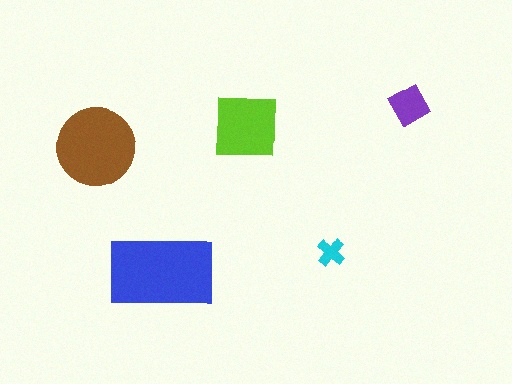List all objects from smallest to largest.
The cyan cross, the purple diamond, the lime square, the brown circle, the blue rectangle.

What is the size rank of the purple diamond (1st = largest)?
4th.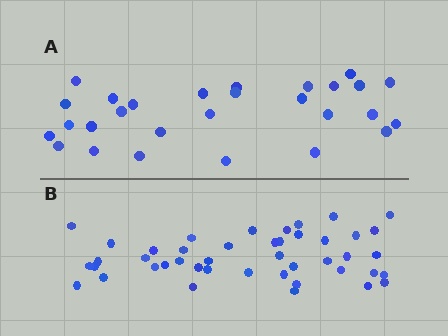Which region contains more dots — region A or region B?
Region B (the bottom region) has more dots.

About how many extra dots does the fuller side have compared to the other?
Region B has approximately 15 more dots than region A.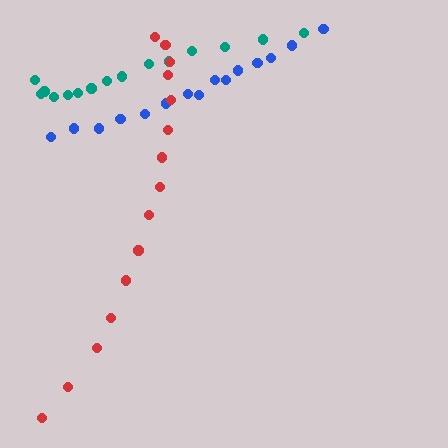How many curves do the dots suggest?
There are 3 distinct paths.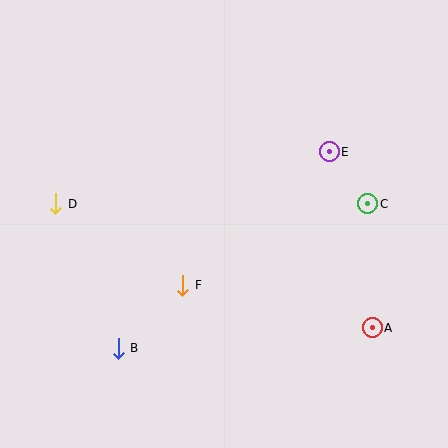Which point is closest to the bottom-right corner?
Point A is closest to the bottom-right corner.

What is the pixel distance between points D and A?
The distance between D and A is 340 pixels.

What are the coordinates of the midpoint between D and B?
The midpoint between D and B is at (87, 276).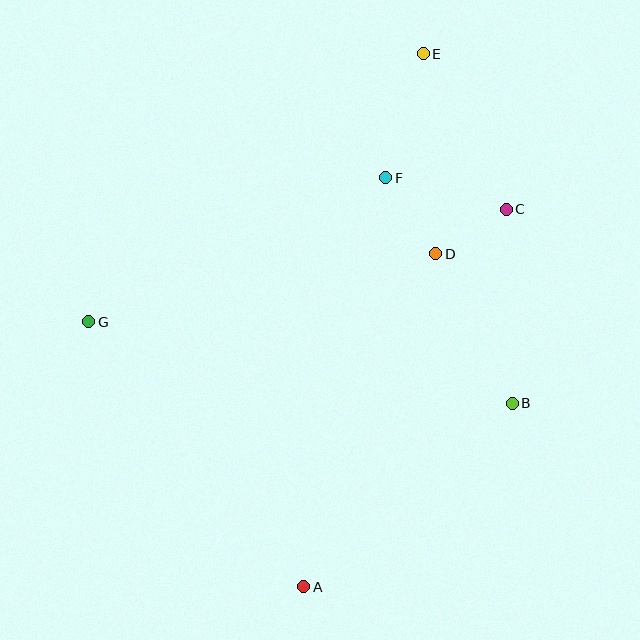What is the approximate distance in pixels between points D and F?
The distance between D and F is approximately 91 pixels.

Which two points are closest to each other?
Points C and D are closest to each other.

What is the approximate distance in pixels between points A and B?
The distance between A and B is approximately 278 pixels.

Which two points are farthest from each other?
Points A and E are farthest from each other.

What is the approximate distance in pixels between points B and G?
The distance between B and G is approximately 431 pixels.